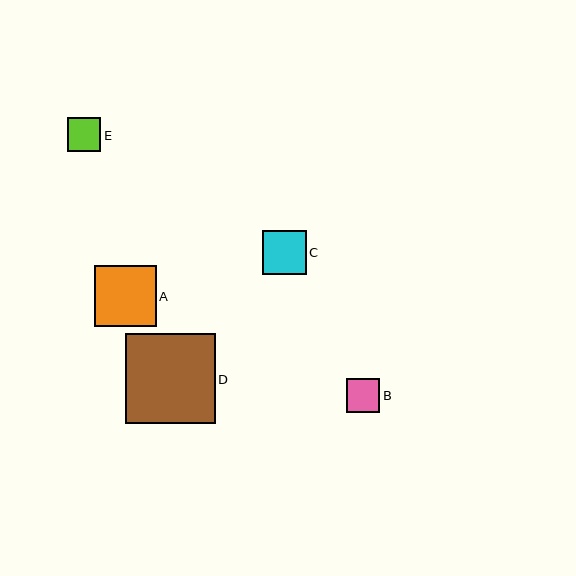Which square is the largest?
Square D is the largest with a size of approximately 89 pixels.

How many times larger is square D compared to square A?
Square D is approximately 1.5 times the size of square A.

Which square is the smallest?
Square B is the smallest with a size of approximately 34 pixels.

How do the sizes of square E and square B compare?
Square E and square B are approximately the same size.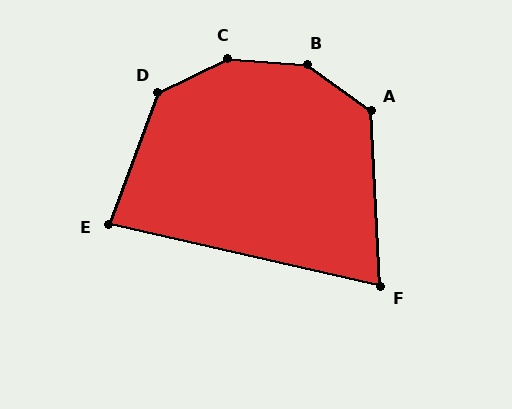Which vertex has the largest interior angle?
C, at approximately 149 degrees.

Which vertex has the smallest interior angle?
F, at approximately 74 degrees.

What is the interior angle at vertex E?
Approximately 82 degrees (acute).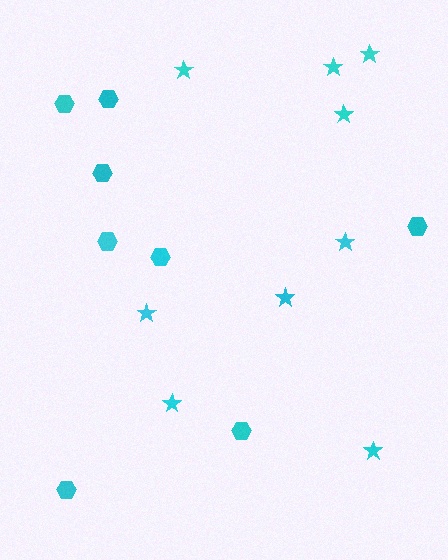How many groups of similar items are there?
There are 2 groups: one group of hexagons (8) and one group of stars (9).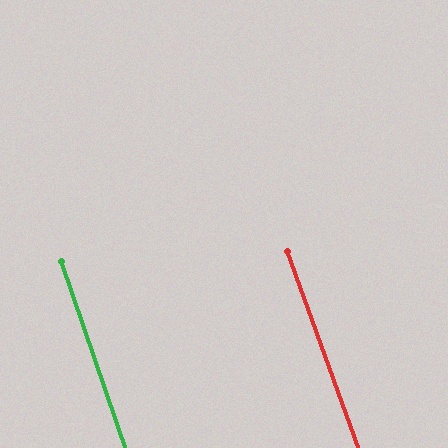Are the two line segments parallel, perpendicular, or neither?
Parallel — their directions differ by only 1.2°.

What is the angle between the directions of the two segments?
Approximately 1 degree.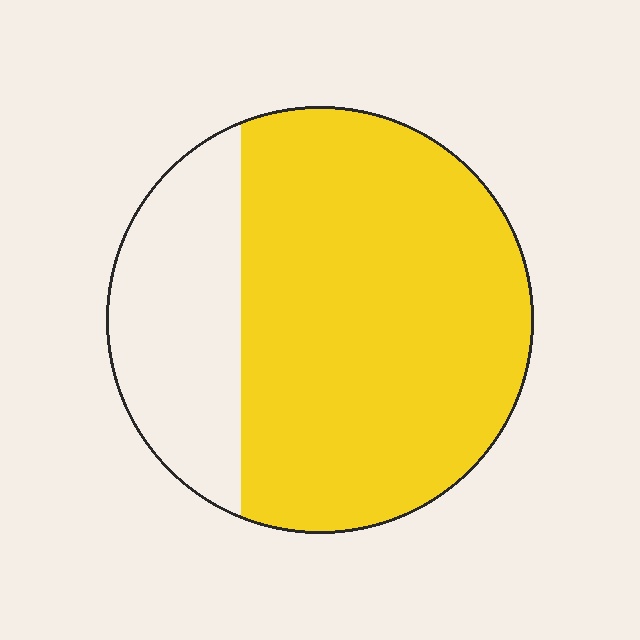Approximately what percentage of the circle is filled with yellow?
Approximately 75%.